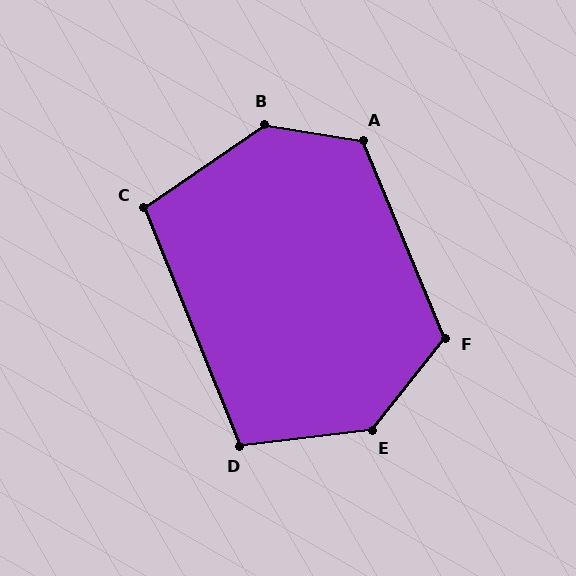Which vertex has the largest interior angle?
B, at approximately 136 degrees.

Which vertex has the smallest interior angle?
C, at approximately 103 degrees.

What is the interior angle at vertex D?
Approximately 105 degrees (obtuse).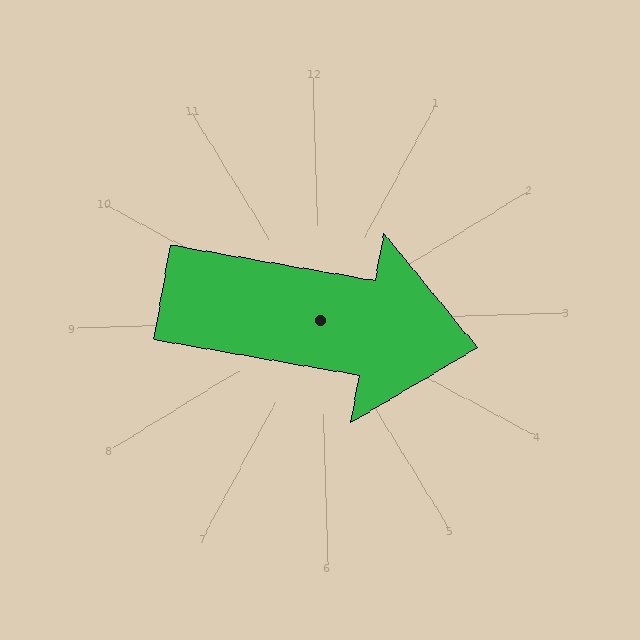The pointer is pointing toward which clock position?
Roughly 3 o'clock.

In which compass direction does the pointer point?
East.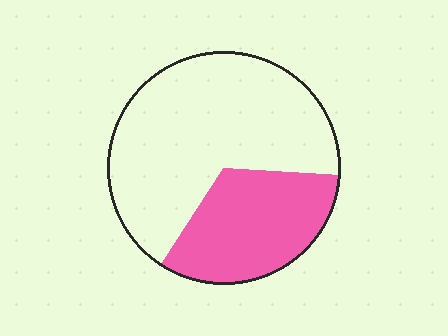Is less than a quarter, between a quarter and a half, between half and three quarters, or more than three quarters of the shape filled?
Between a quarter and a half.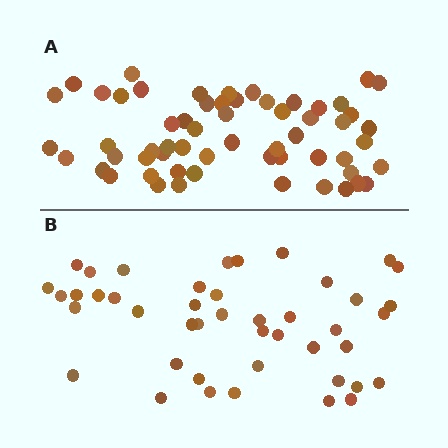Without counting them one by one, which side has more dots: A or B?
Region A (the top region) has more dots.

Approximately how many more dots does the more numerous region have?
Region A has approximately 15 more dots than region B.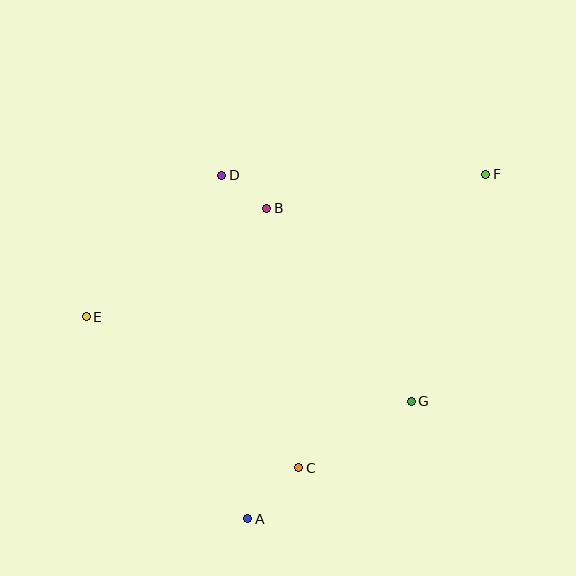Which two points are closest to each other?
Points B and D are closest to each other.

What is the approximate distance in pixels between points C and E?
The distance between C and E is approximately 261 pixels.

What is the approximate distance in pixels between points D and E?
The distance between D and E is approximately 196 pixels.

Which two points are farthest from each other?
Points E and F are farthest from each other.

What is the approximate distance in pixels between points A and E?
The distance between A and E is approximately 259 pixels.